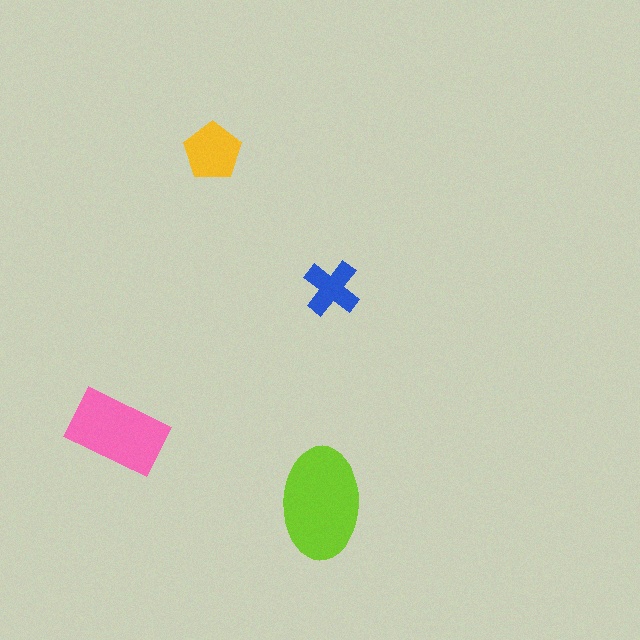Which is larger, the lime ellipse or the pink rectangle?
The lime ellipse.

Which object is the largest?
The lime ellipse.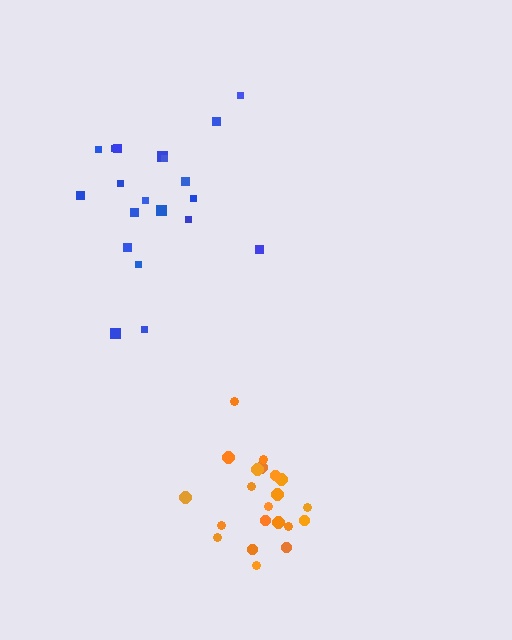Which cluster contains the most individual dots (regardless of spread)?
Orange (21).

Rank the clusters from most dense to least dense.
orange, blue.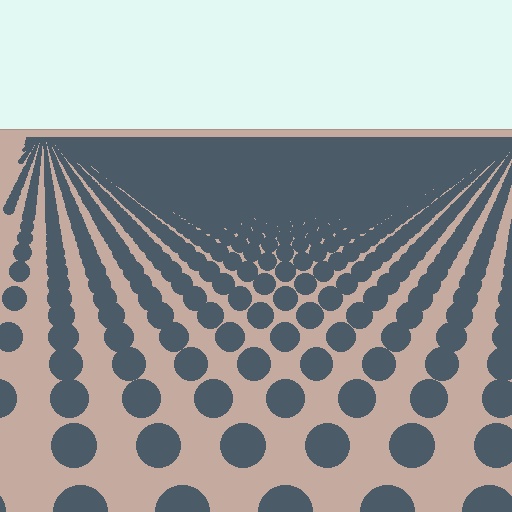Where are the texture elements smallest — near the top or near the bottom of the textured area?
Near the top.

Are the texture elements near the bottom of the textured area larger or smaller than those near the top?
Larger. Near the bottom, elements are closer to the viewer and appear at a bigger on-screen size.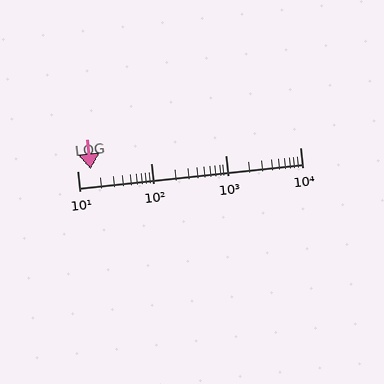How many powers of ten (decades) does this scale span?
The scale spans 3 decades, from 10 to 10000.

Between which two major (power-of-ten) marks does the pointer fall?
The pointer is between 10 and 100.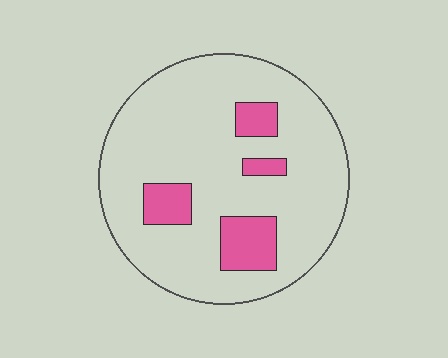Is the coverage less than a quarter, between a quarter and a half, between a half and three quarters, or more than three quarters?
Less than a quarter.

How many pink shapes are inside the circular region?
4.